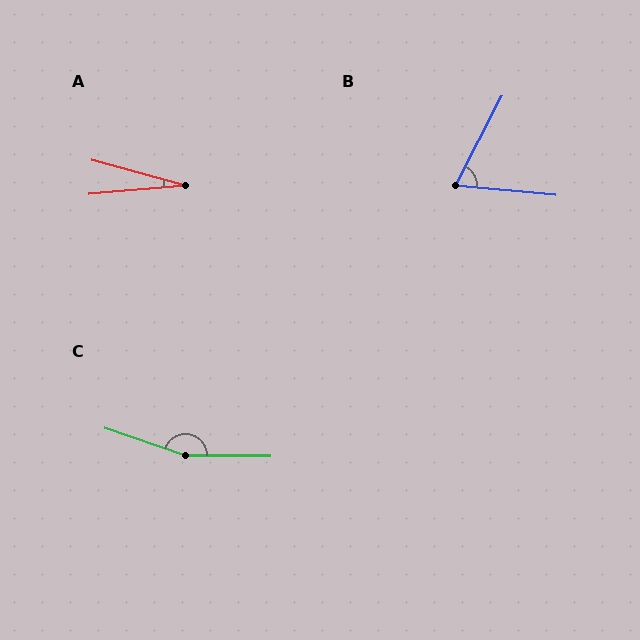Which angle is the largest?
C, at approximately 162 degrees.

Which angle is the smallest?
A, at approximately 21 degrees.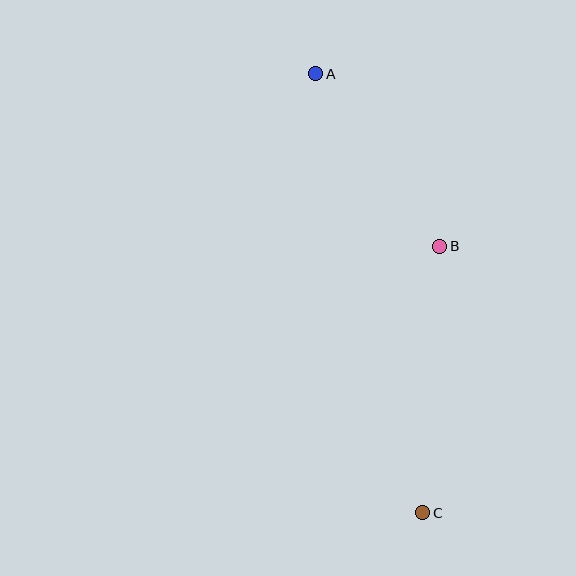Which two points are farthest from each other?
Points A and C are farthest from each other.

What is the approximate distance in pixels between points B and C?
The distance between B and C is approximately 267 pixels.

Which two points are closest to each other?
Points A and B are closest to each other.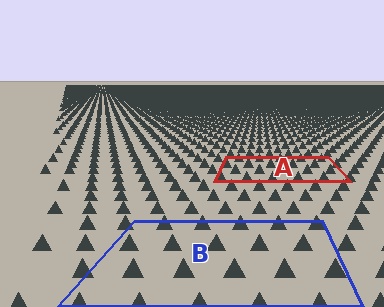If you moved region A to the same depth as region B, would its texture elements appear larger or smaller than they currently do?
They would appear larger. At a closer depth, the same texture elements are projected at a bigger on-screen size.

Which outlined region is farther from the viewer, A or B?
Region A is farther from the viewer — the texture elements inside it appear smaller and more densely packed.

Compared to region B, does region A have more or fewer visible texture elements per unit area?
Region A has more texture elements per unit area — they are packed more densely because it is farther away.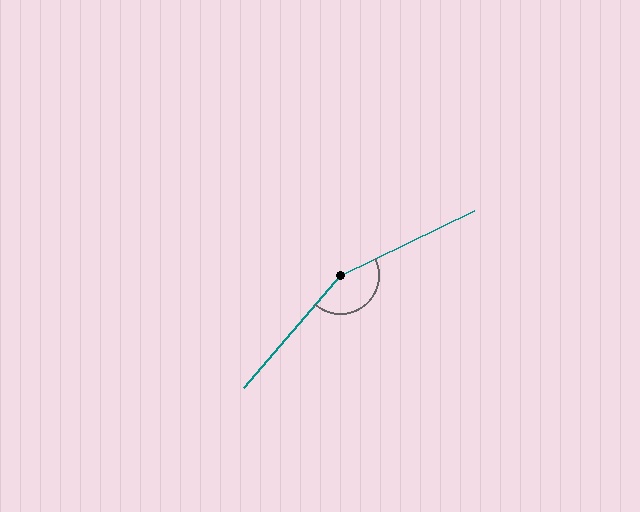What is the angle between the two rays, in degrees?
Approximately 156 degrees.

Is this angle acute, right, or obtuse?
It is obtuse.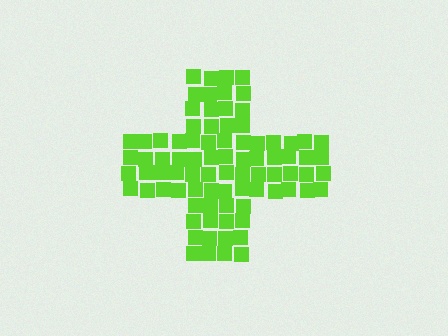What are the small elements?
The small elements are squares.